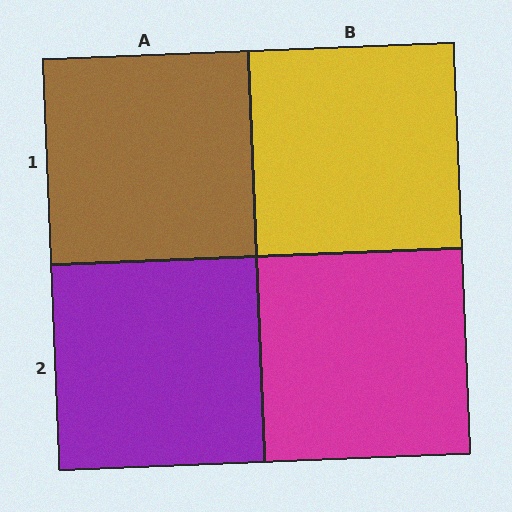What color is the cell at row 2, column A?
Purple.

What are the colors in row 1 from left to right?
Brown, yellow.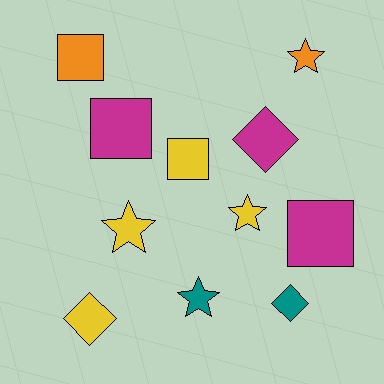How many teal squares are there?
There are no teal squares.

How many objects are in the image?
There are 11 objects.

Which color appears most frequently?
Yellow, with 4 objects.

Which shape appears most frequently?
Star, with 4 objects.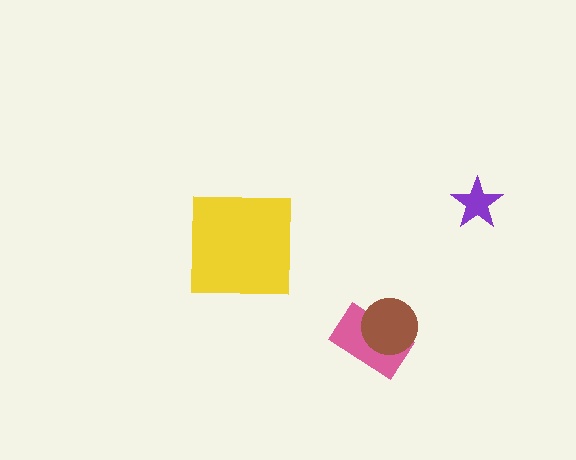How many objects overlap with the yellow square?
0 objects overlap with the yellow square.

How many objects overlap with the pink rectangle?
1 object overlaps with the pink rectangle.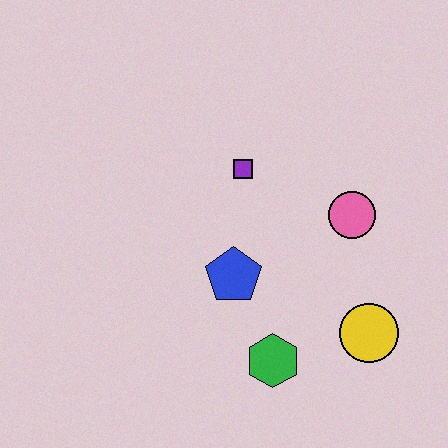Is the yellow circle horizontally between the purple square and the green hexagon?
No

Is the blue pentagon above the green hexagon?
Yes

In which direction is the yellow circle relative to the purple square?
The yellow circle is below the purple square.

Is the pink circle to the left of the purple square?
No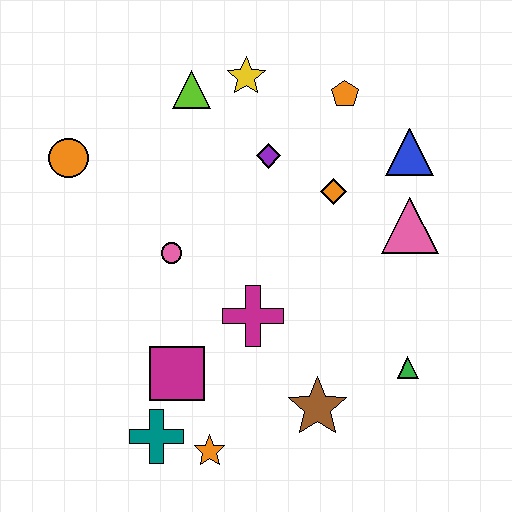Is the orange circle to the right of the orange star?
No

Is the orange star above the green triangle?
No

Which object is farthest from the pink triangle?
The orange circle is farthest from the pink triangle.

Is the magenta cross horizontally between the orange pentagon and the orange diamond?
No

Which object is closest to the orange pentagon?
The blue triangle is closest to the orange pentagon.